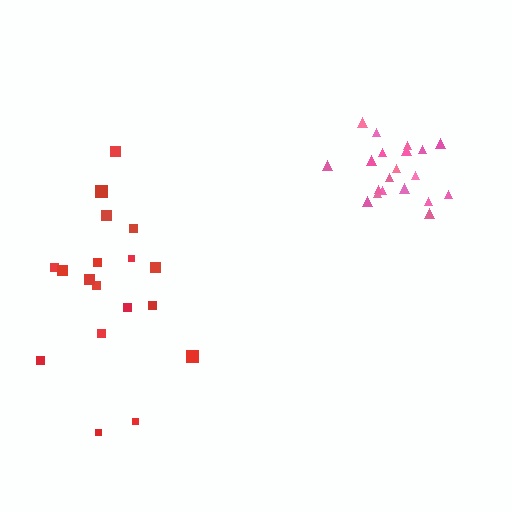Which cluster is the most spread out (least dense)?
Red.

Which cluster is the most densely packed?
Pink.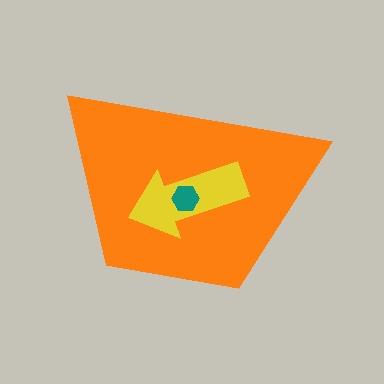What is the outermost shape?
The orange trapezoid.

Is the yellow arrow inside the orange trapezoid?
Yes.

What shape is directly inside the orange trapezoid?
The yellow arrow.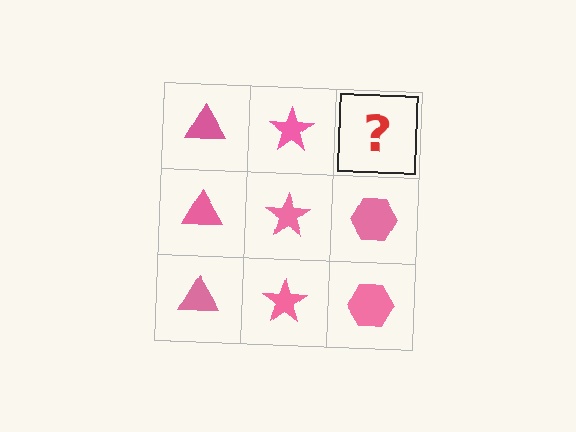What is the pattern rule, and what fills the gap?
The rule is that each column has a consistent shape. The gap should be filled with a pink hexagon.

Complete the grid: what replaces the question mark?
The question mark should be replaced with a pink hexagon.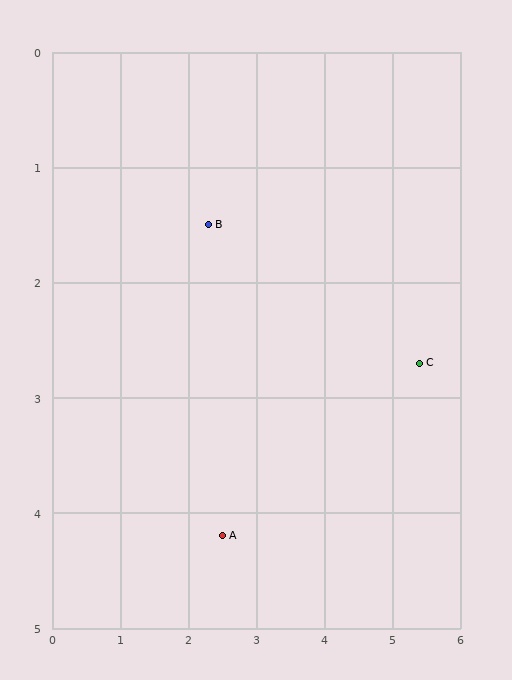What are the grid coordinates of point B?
Point B is at approximately (2.3, 1.5).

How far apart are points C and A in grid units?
Points C and A are about 3.3 grid units apart.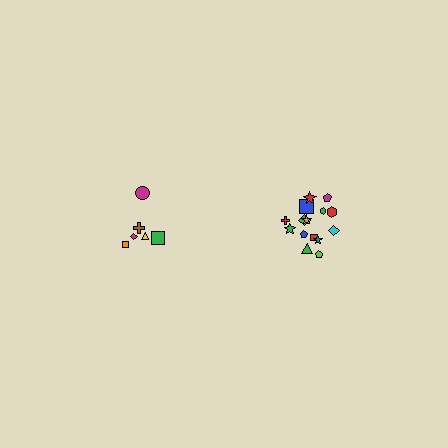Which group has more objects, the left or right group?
The right group.